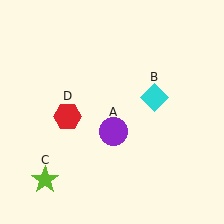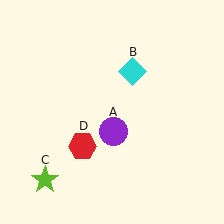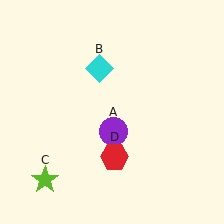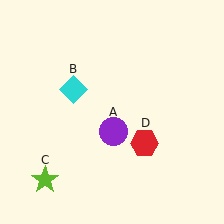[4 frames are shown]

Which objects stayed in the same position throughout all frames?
Purple circle (object A) and lime star (object C) remained stationary.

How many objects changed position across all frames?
2 objects changed position: cyan diamond (object B), red hexagon (object D).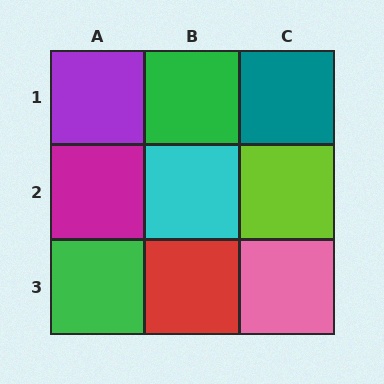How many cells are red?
1 cell is red.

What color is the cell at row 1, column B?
Green.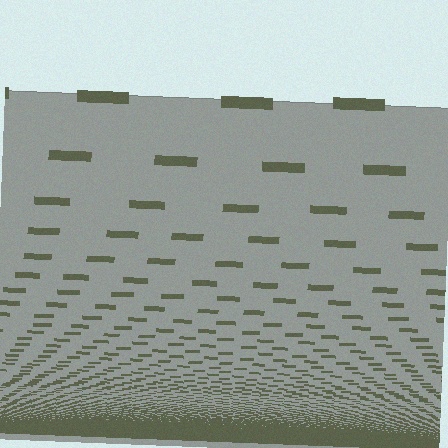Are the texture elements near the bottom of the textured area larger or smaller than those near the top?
Smaller. The gradient is inverted — elements near the bottom are smaller and denser.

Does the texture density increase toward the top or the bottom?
Density increases toward the bottom.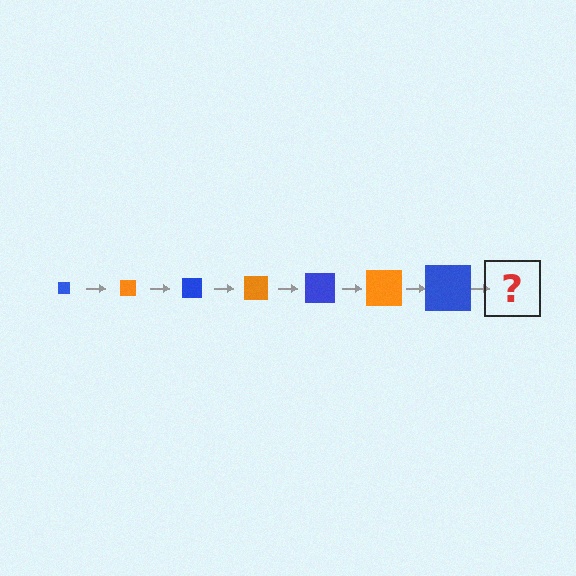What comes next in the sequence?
The next element should be an orange square, larger than the previous one.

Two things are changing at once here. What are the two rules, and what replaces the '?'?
The two rules are that the square grows larger each step and the color cycles through blue and orange. The '?' should be an orange square, larger than the previous one.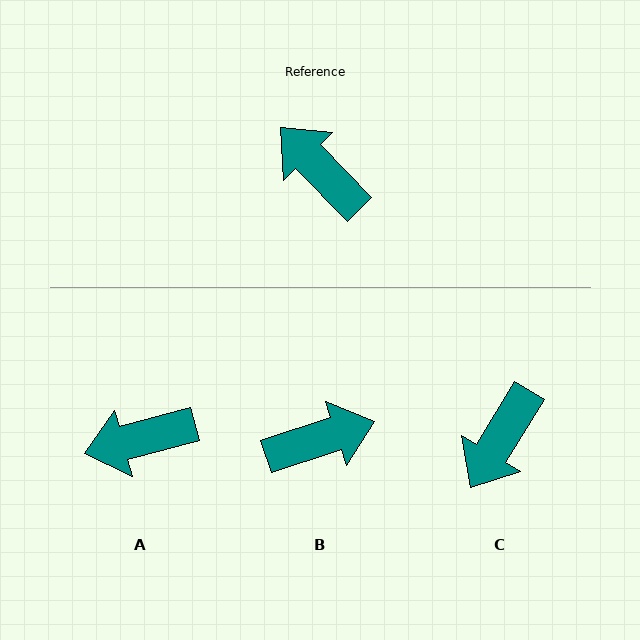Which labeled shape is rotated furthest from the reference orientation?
B, about 116 degrees away.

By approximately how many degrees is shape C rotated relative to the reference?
Approximately 105 degrees counter-clockwise.